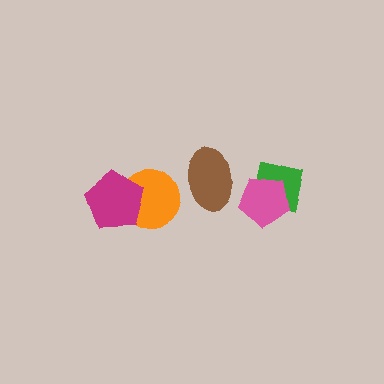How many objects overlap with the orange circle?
1 object overlaps with the orange circle.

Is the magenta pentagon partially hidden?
No, no other shape covers it.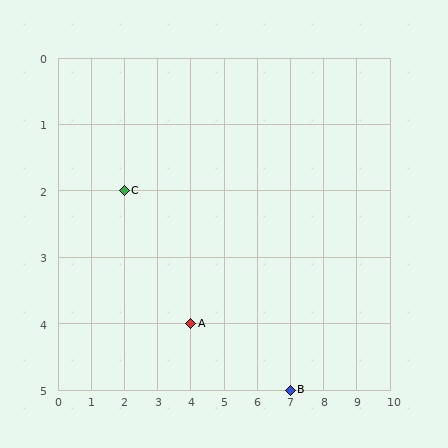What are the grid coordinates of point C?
Point C is at grid coordinates (2, 2).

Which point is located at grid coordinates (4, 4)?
Point A is at (4, 4).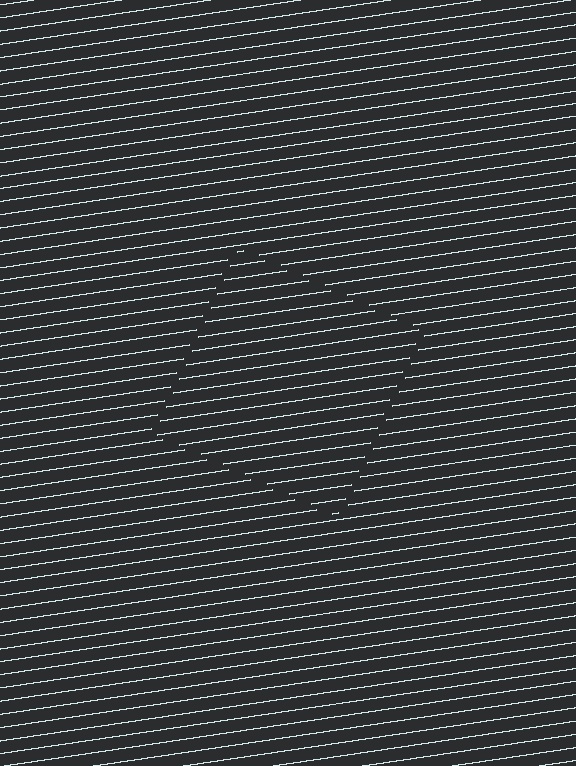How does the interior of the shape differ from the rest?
The interior of the shape contains the same grating, shifted by half a period — the contour is defined by the phase discontinuity where line-ends from the inner and outer gratings abut.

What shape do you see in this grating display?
An illusory square. The interior of the shape contains the same grating, shifted by half a period — the contour is defined by the phase discontinuity where line-ends from the inner and outer gratings abut.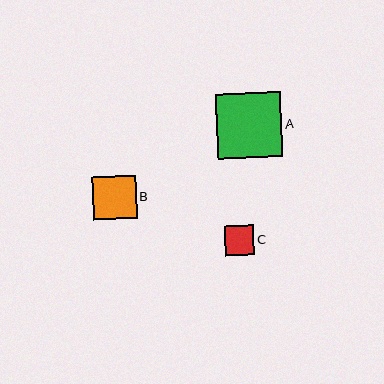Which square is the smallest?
Square C is the smallest with a size of approximately 29 pixels.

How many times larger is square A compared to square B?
Square A is approximately 1.5 times the size of square B.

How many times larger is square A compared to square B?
Square A is approximately 1.5 times the size of square B.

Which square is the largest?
Square A is the largest with a size of approximately 65 pixels.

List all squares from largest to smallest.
From largest to smallest: A, B, C.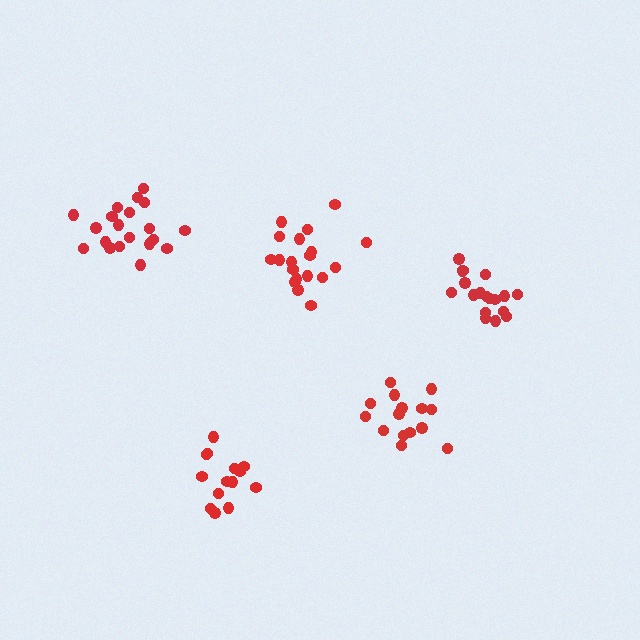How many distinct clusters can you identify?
There are 5 distinct clusters.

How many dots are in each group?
Group 1: 14 dots, Group 2: 19 dots, Group 3: 20 dots, Group 4: 18 dots, Group 5: 15 dots (86 total).